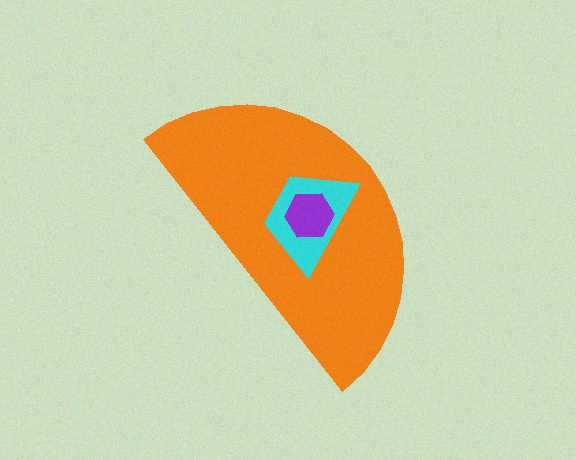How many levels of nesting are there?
3.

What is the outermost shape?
The orange semicircle.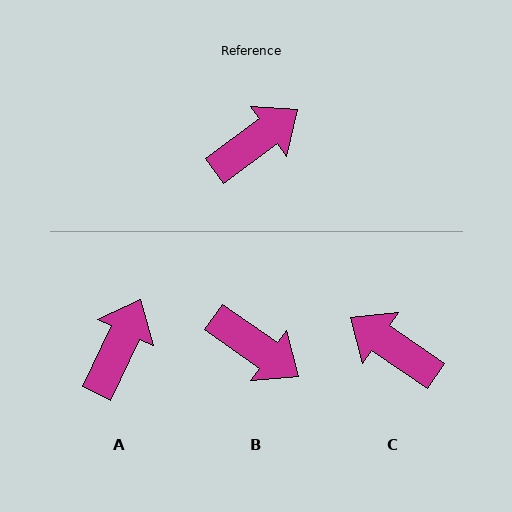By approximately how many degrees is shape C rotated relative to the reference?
Approximately 109 degrees counter-clockwise.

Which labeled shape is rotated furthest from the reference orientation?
C, about 109 degrees away.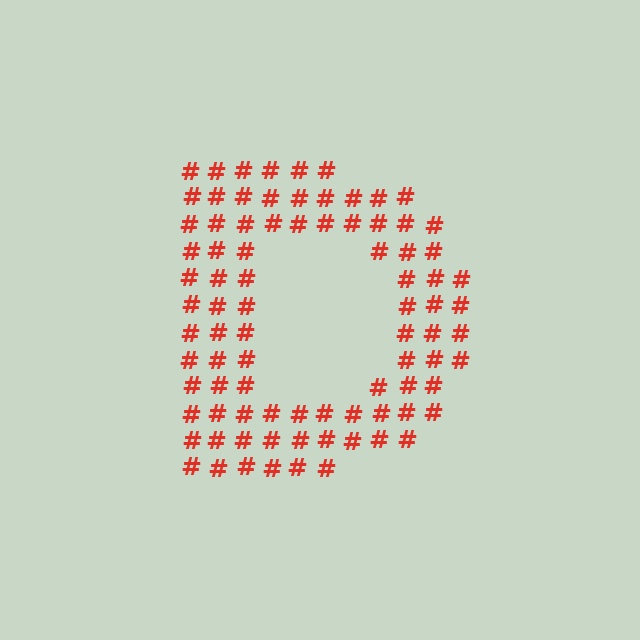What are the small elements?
The small elements are hash symbols.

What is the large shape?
The large shape is the letter D.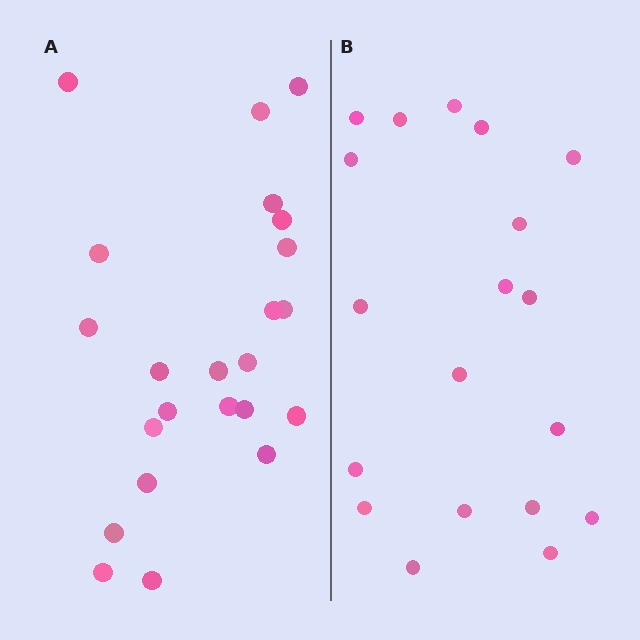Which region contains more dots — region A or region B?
Region A (the left region) has more dots.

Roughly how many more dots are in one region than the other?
Region A has about 4 more dots than region B.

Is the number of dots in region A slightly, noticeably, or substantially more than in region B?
Region A has only slightly more — the two regions are fairly close. The ratio is roughly 1.2 to 1.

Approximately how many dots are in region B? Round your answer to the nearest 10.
About 20 dots. (The exact count is 19, which rounds to 20.)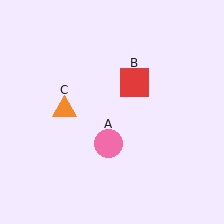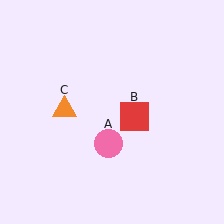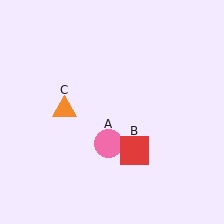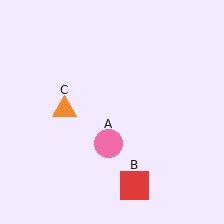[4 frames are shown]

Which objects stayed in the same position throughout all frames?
Pink circle (object A) and orange triangle (object C) remained stationary.